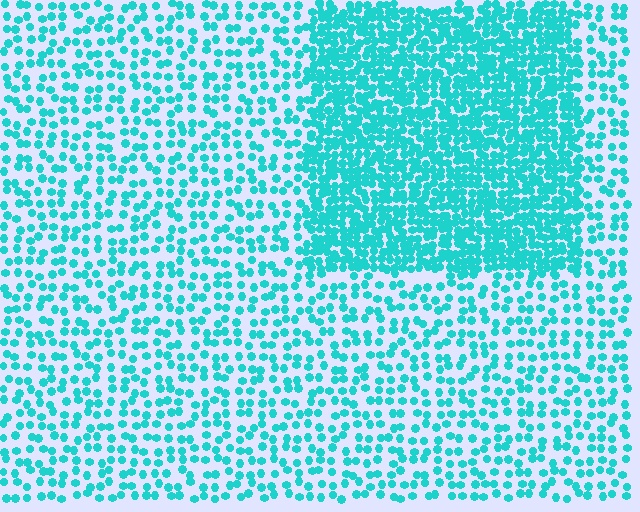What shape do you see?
I see a rectangle.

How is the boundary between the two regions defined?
The boundary is defined by a change in element density (approximately 2.4x ratio). All elements are the same color, size, and shape.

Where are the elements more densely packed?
The elements are more densely packed inside the rectangle boundary.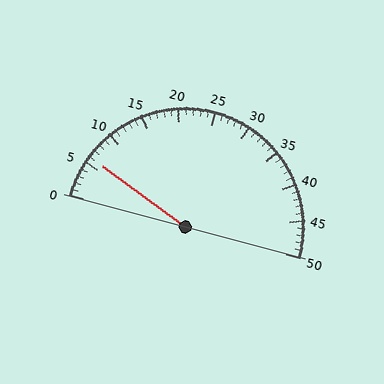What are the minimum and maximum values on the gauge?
The gauge ranges from 0 to 50.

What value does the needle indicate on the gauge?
The needle indicates approximately 6.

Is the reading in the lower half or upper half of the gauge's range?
The reading is in the lower half of the range (0 to 50).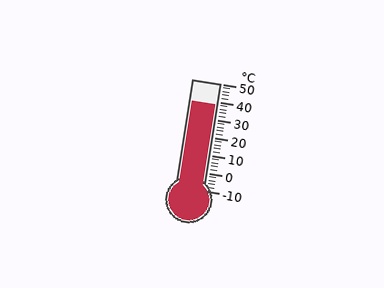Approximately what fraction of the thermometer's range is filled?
The thermometer is filled to approximately 80% of its range.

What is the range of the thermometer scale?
The thermometer scale ranges from -10°C to 50°C.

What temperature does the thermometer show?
The thermometer shows approximately 38°C.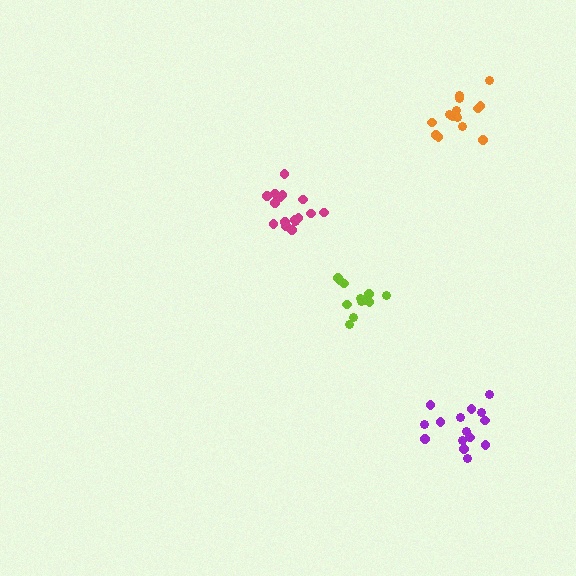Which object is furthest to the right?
The orange cluster is rightmost.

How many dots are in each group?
Group 1: 12 dots, Group 2: 14 dots, Group 3: 15 dots, Group 4: 16 dots (57 total).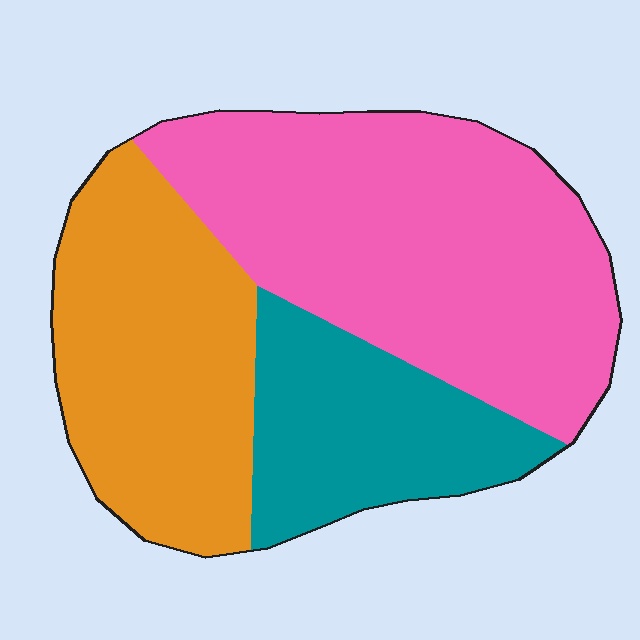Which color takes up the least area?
Teal, at roughly 20%.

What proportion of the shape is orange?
Orange covers around 30% of the shape.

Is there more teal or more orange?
Orange.